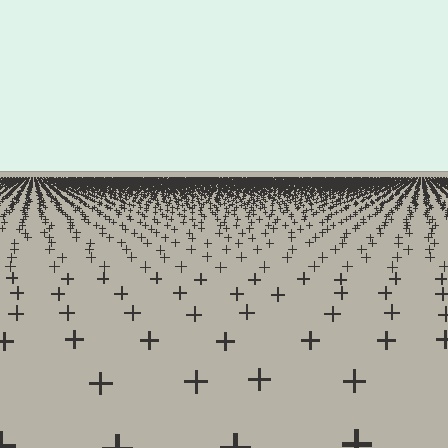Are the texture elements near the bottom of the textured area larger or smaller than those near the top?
Larger. Near the bottom, elements are closer to the viewer and appear at a bigger on-screen size.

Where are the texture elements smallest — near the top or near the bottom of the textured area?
Near the top.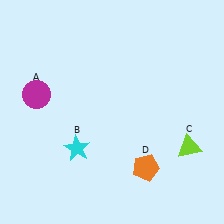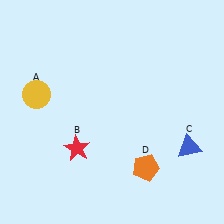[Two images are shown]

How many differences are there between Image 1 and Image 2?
There are 3 differences between the two images.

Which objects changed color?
A changed from magenta to yellow. B changed from cyan to red. C changed from lime to blue.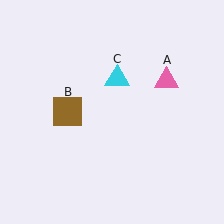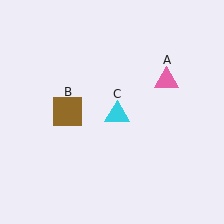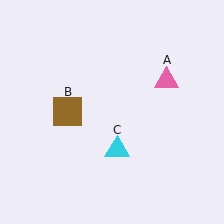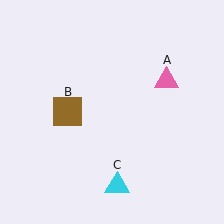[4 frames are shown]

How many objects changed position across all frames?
1 object changed position: cyan triangle (object C).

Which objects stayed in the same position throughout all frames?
Pink triangle (object A) and brown square (object B) remained stationary.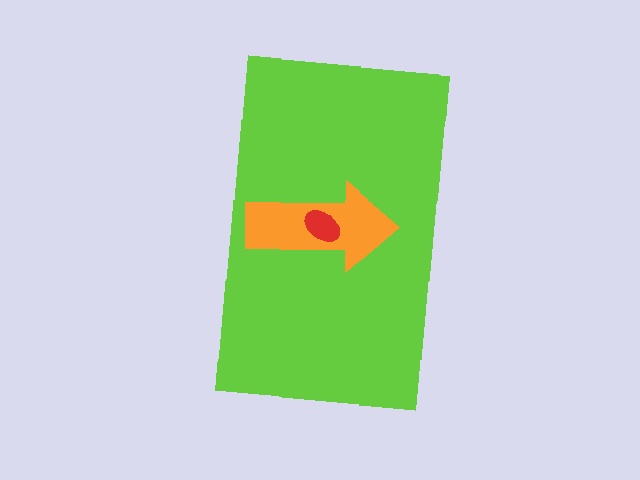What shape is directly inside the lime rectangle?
The orange arrow.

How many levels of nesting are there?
3.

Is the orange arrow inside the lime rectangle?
Yes.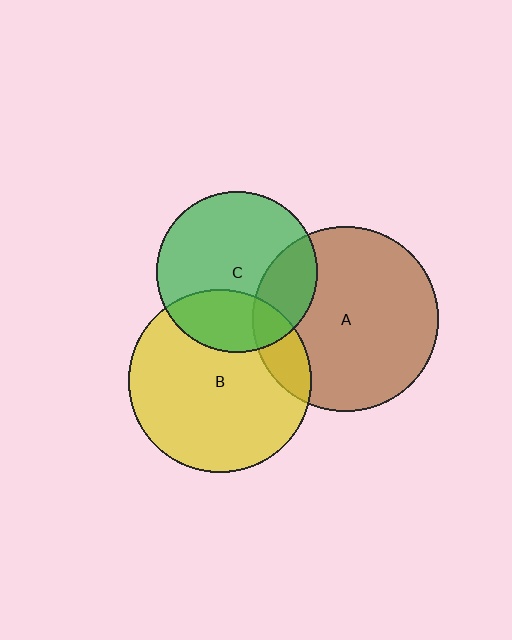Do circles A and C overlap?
Yes.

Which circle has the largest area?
Circle A (brown).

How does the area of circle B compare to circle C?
Approximately 1.3 times.